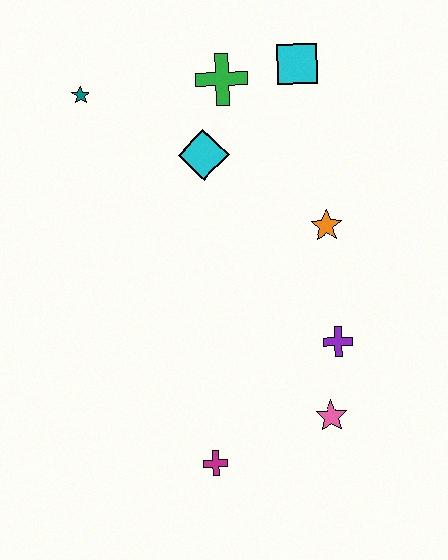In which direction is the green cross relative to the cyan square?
The green cross is to the left of the cyan square.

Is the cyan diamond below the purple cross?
No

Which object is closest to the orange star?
The purple cross is closest to the orange star.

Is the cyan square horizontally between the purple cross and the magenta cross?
Yes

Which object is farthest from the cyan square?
The magenta cross is farthest from the cyan square.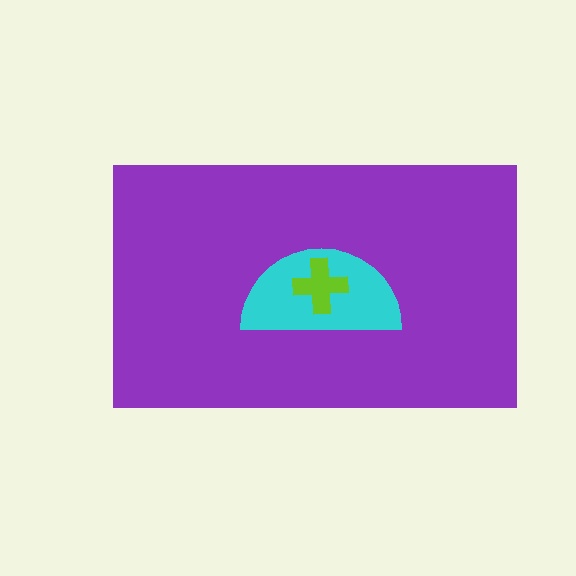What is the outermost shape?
The purple rectangle.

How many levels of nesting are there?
3.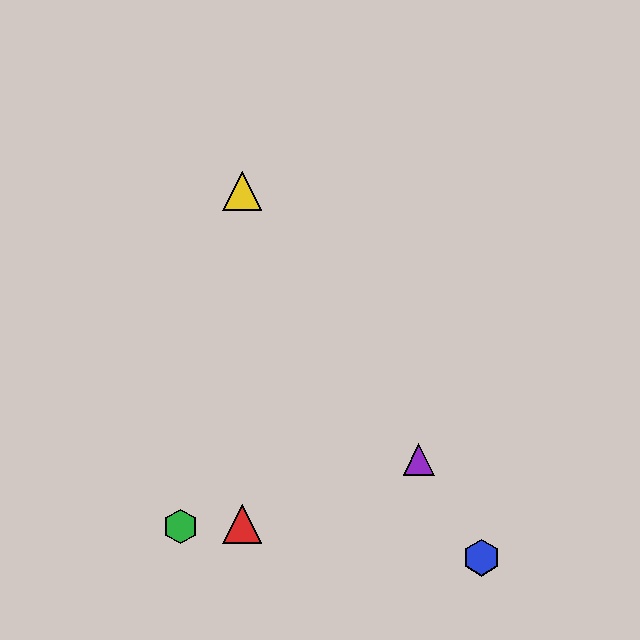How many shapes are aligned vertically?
2 shapes (the red triangle, the yellow triangle) are aligned vertically.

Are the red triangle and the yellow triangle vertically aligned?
Yes, both are at x≈242.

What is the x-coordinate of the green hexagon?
The green hexagon is at x≈180.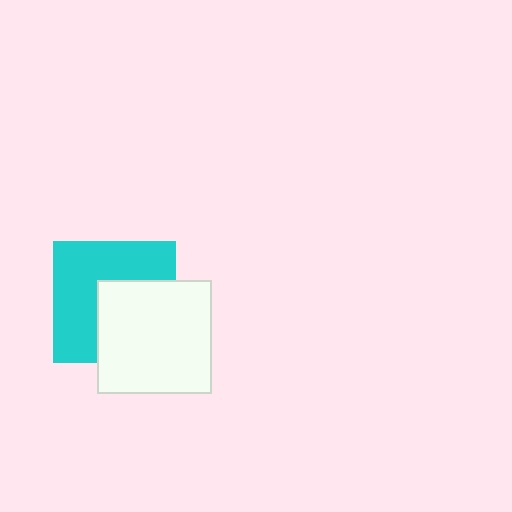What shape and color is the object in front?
The object in front is a white square.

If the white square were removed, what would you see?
You would see the complete cyan square.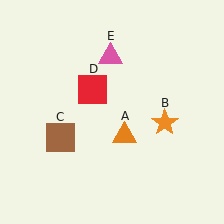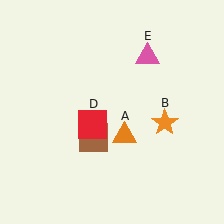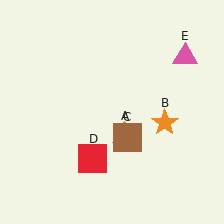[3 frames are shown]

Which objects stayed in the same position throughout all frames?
Orange triangle (object A) and orange star (object B) remained stationary.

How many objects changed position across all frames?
3 objects changed position: brown square (object C), red square (object D), pink triangle (object E).